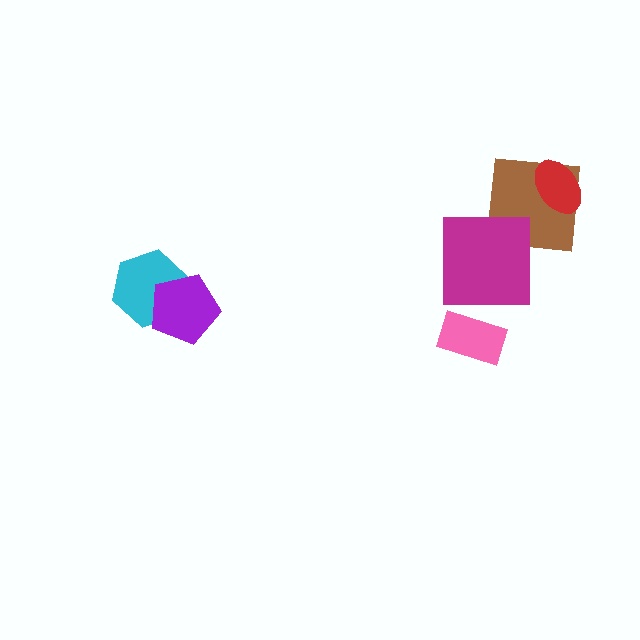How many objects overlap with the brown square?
2 objects overlap with the brown square.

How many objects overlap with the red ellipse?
1 object overlaps with the red ellipse.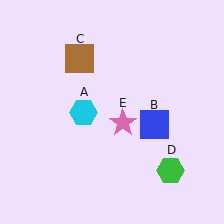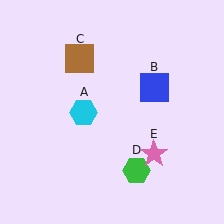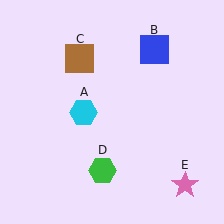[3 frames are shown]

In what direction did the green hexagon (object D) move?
The green hexagon (object D) moved left.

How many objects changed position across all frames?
3 objects changed position: blue square (object B), green hexagon (object D), pink star (object E).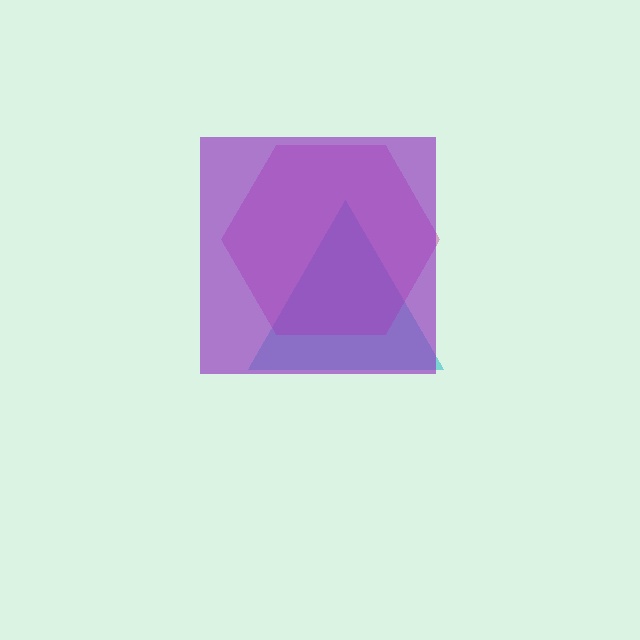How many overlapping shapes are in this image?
There are 3 overlapping shapes in the image.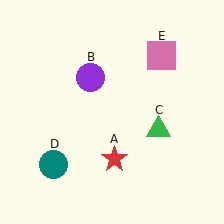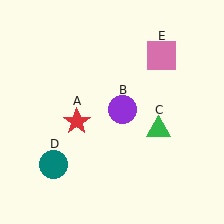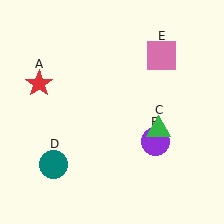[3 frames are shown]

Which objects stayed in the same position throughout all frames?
Green triangle (object C) and teal circle (object D) and pink square (object E) remained stationary.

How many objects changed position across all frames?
2 objects changed position: red star (object A), purple circle (object B).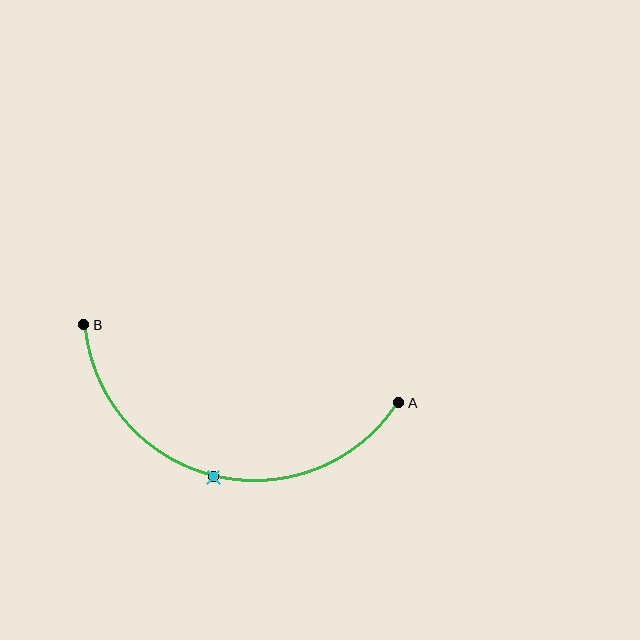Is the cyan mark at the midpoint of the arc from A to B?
Yes. The cyan mark lies on the arc at equal arc-length from both A and B — it is the arc midpoint.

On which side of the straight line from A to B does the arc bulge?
The arc bulges below the straight line connecting A and B.